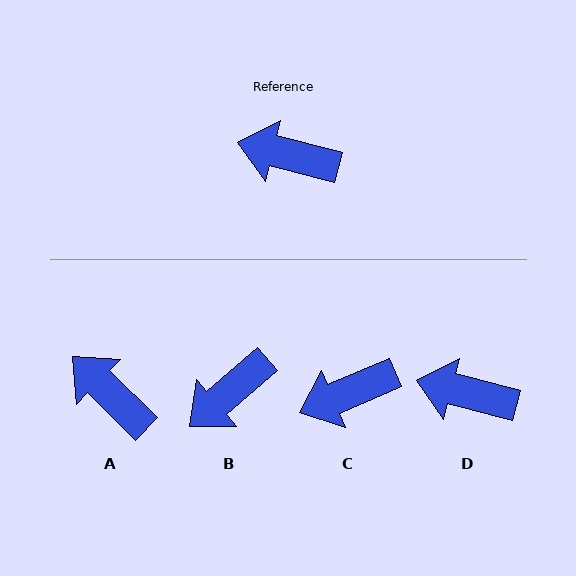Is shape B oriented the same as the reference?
No, it is off by about 55 degrees.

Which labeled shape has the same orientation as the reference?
D.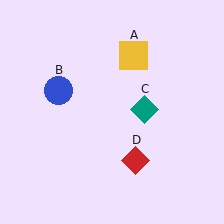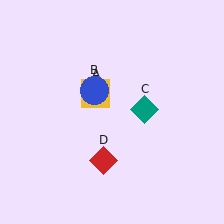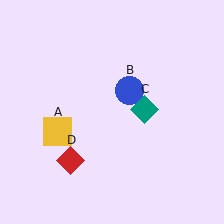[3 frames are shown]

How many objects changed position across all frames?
3 objects changed position: yellow square (object A), blue circle (object B), red diamond (object D).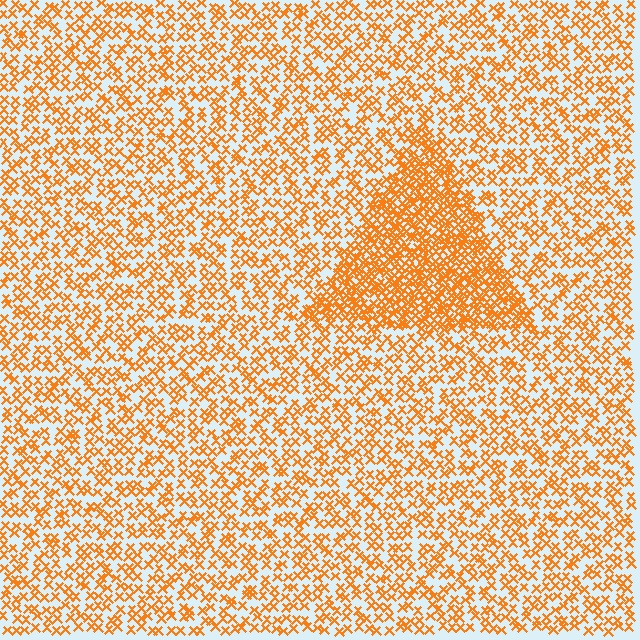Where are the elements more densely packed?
The elements are more densely packed inside the triangle boundary.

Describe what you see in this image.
The image contains small orange elements arranged at two different densities. A triangle-shaped region is visible where the elements are more densely packed than the surrounding area.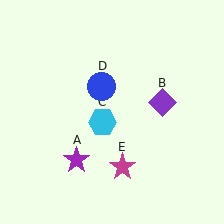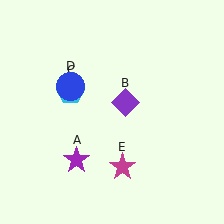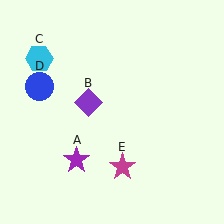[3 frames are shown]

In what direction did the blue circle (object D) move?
The blue circle (object D) moved left.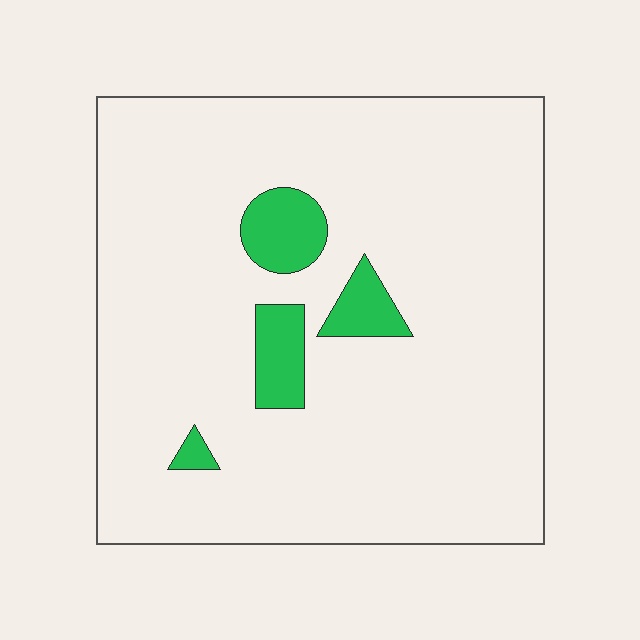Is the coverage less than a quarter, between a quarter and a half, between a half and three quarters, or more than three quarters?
Less than a quarter.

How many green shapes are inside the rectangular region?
4.